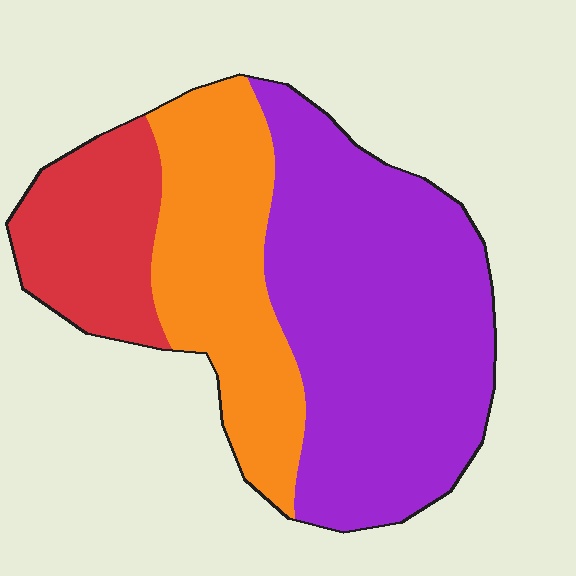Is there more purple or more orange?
Purple.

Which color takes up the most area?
Purple, at roughly 55%.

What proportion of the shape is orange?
Orange covers about 30% of the shape.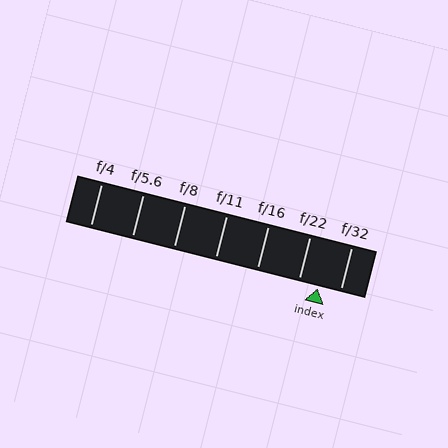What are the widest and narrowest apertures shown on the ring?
The widest aperture shown is f/4 and the narrowest is f/32.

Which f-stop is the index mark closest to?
The index mark is closest to f/22.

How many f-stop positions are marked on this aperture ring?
There are 7 f-stop positions marked.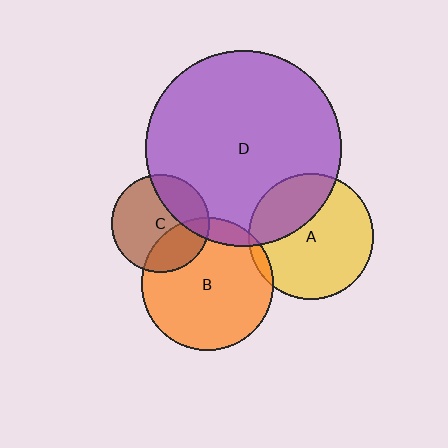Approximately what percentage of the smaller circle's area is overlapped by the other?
Approximately 30%.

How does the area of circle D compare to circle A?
Approximately 2.4 times.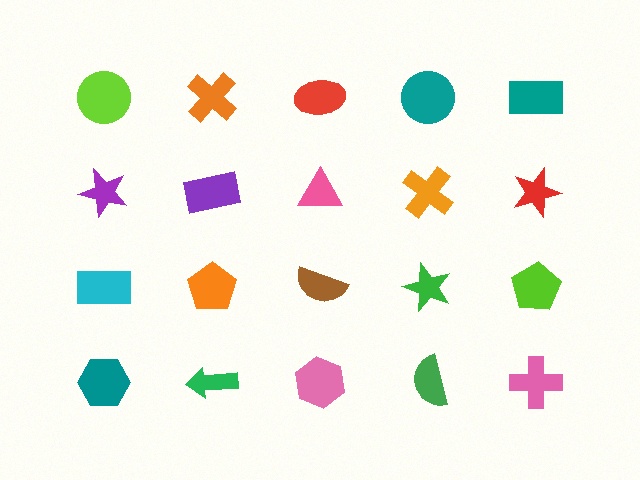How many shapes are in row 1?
5 shapes.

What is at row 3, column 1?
A cyan rectangle.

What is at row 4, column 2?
A green arrow.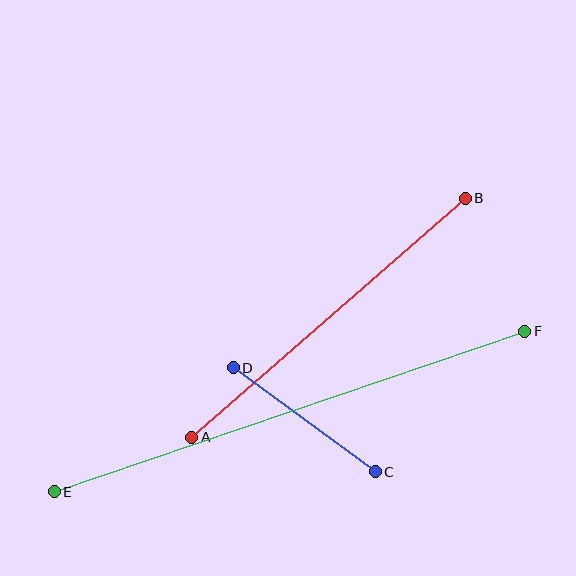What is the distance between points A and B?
The distance is approximately 363 pixels.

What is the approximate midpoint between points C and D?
The midpoint is at approximately (304, 420) pixels.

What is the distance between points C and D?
The distance is approximately 176 pixels.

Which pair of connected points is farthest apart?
Points E and F are farthest apart.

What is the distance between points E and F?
The distance is approximately 497 pixels.